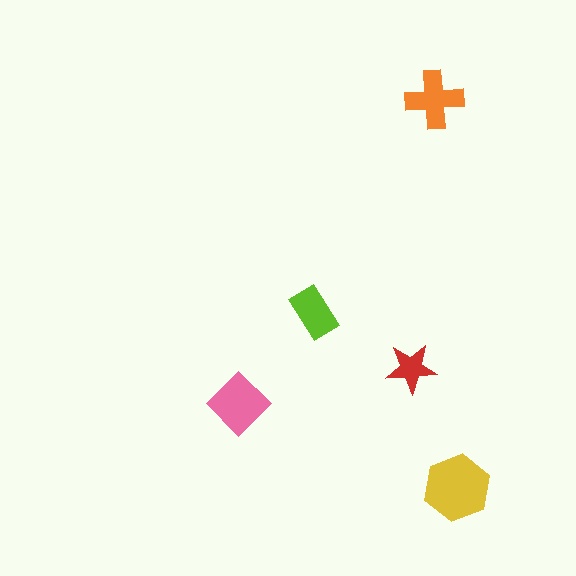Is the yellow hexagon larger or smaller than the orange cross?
Larger.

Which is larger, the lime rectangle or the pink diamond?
The pink diamond.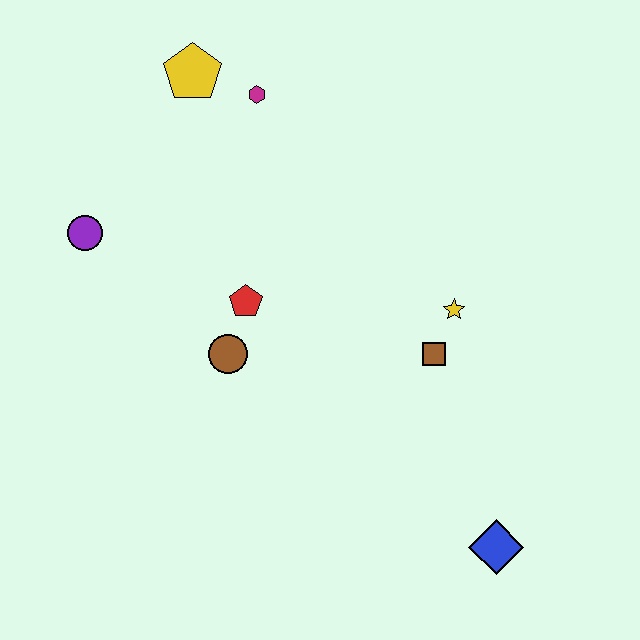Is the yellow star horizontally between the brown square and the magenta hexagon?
No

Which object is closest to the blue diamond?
The brown square is closest to the blue diamond.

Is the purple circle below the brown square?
No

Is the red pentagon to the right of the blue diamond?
No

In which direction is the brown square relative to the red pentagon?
The brown square is to the right of the red pentagon.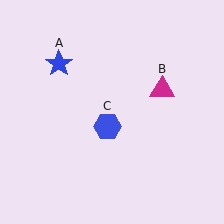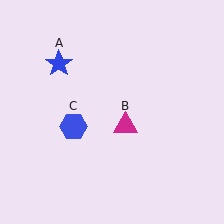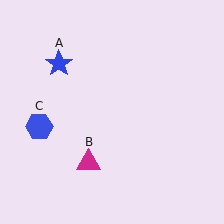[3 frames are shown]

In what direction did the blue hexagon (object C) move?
The blue hexagon (object C) moved left.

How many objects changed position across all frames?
2 objects changed position: magenta triangle (object B), blue hexagon (object C).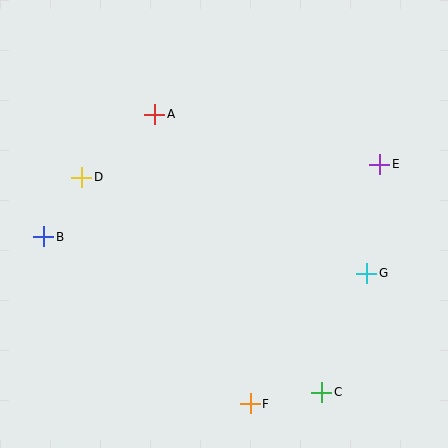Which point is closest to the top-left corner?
Point A is closest to the top-left corner.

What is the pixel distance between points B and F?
The distance between B and F is 266 pixels.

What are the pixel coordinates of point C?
Point C is at (322, 392).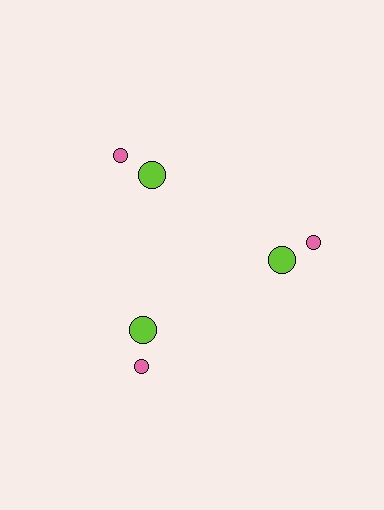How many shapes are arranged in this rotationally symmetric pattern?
There are 6 shapes, arranged in 3 groups of 2.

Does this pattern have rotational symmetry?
Yes, this pattern has 3-fold rotational symmetry. It looks the same after rotating 120 degrees around the center.